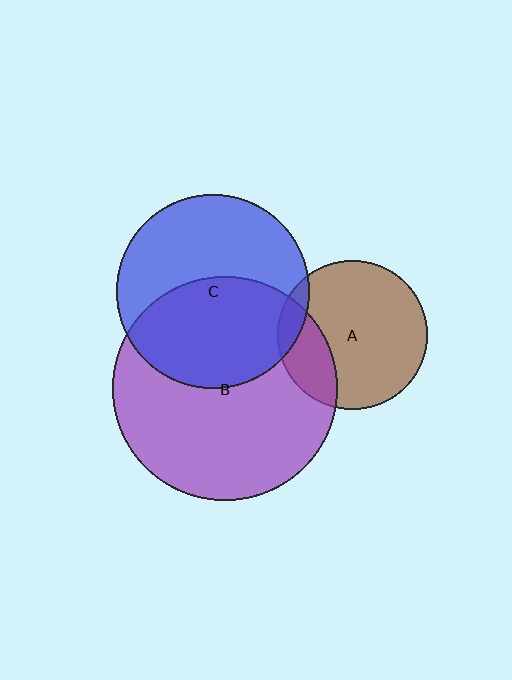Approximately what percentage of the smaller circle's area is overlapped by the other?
Approximately 25%.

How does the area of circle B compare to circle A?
Approximately 2.3 times.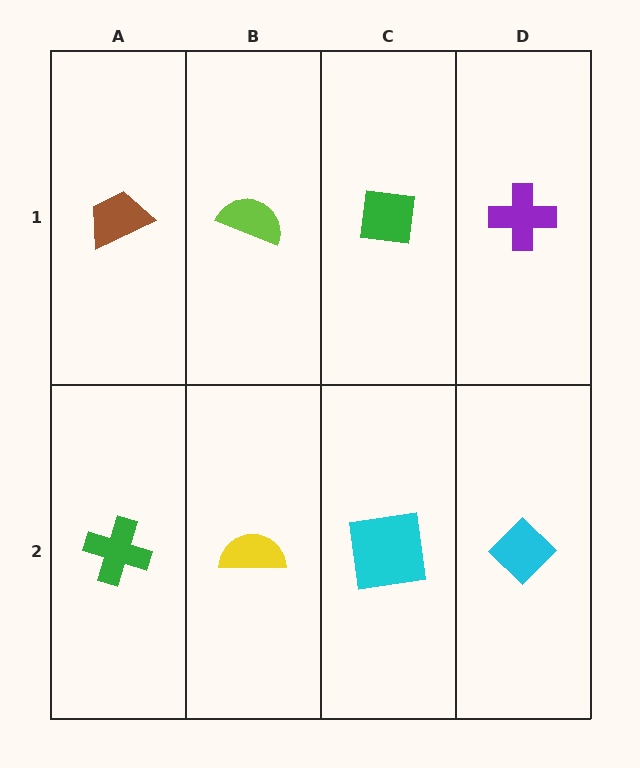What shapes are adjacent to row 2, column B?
A lime semicircle (row 1, column B), a green cross (row 2, column A), a cyan square (row 2, column C).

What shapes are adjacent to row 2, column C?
A green square (row 1, column C), a yellow semicircle (row 2, column B), a cyan diamond (row 2, column D).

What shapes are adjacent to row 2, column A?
A brown trapezoid (row 1, column A), a yellow semicircle (row 2, column B).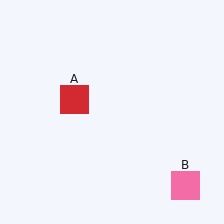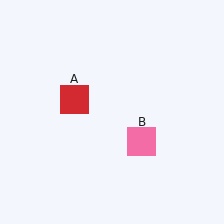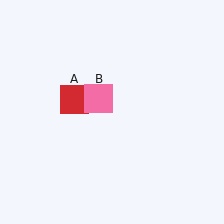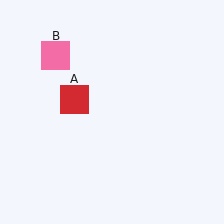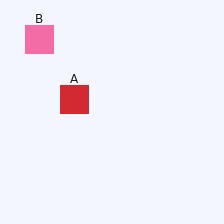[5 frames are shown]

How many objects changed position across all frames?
1 object changed position: pink square (object B).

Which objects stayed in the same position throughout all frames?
Red square (object A) remained stationary.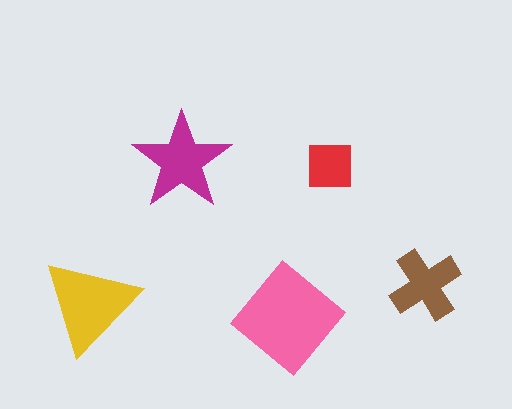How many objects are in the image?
There are 5 objects in the image.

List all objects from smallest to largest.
The red square, the brown cross, the magenta star, the yellow triangle, the pink diamond.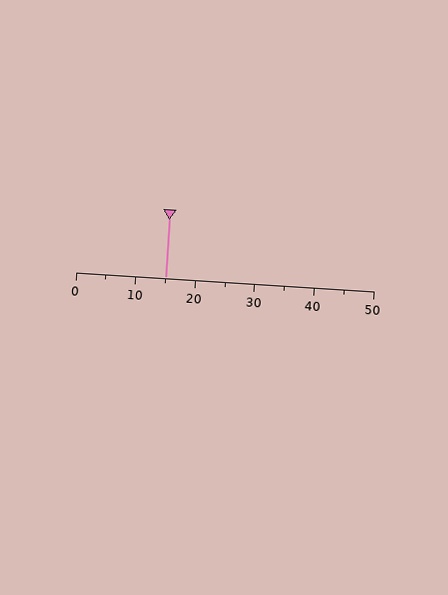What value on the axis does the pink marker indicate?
The marker indicates approximately 15.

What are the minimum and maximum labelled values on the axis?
The axis runs from 0 to 50.